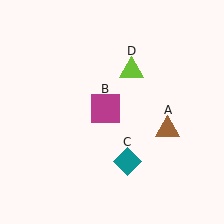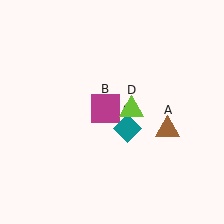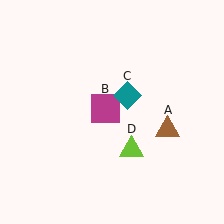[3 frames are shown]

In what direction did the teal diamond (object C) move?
The teal diamond (object C) moved up.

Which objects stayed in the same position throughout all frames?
Brown triangle (object A) and magenta square (object B) remained stationary.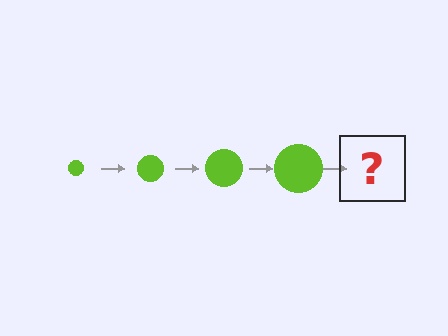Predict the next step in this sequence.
The next step is a lime circle, larger than the previous one.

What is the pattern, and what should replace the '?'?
The pattern is that the circle gets progressively larger each step. The '?' should be a lime circle, larger than the previous one.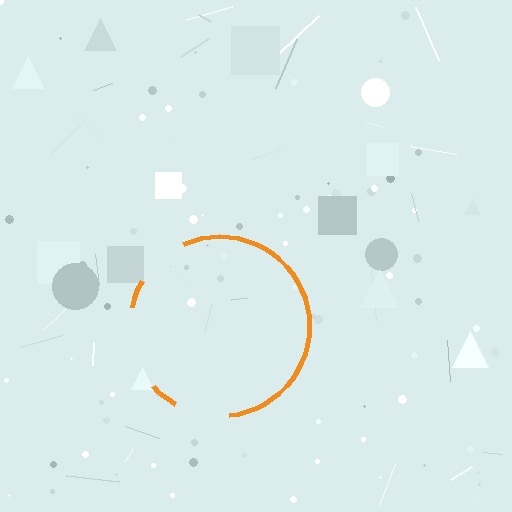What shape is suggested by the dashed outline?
The dashed outline suggests a circle.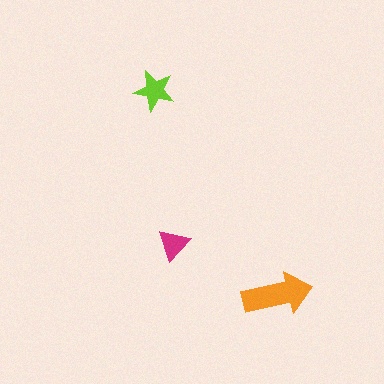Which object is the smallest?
The magenta triangle.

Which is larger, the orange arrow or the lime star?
The orange arrow.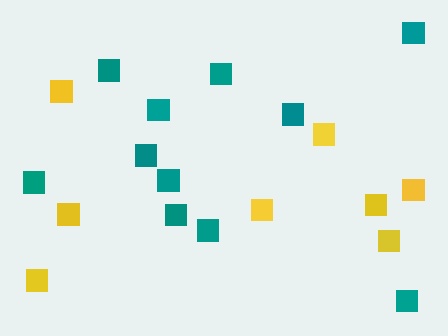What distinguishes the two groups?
There are 2 groups: one group of yellow squares (8) and one group of teal squares (11).